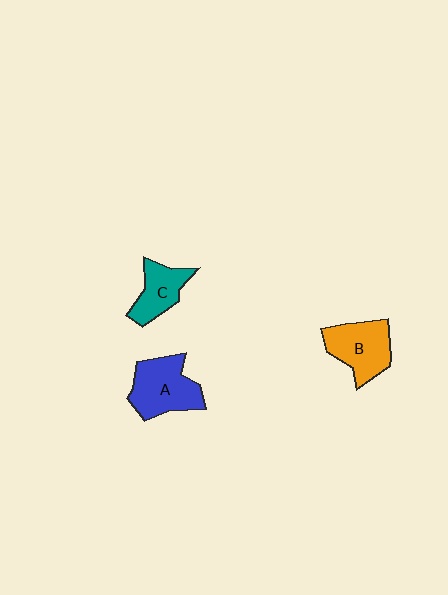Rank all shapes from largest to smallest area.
From largest to smallest: A (blue), B (orange), C (teal).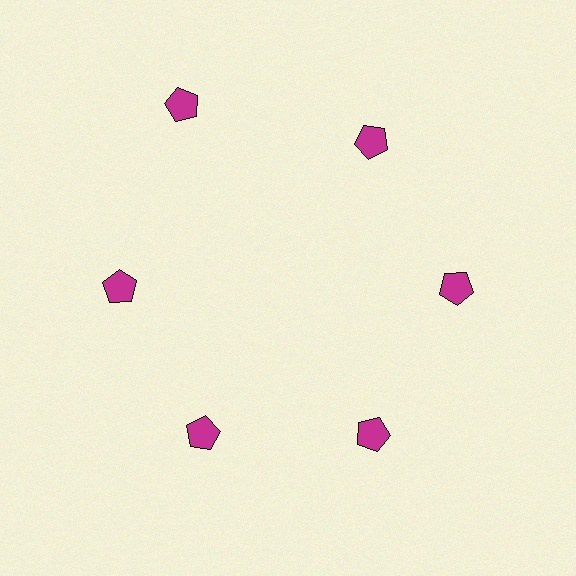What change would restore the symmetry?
The symmetry would be restored by moving it inward, back onto the ring so that all 6 pentagons sit at equal angles and equal distance from the center.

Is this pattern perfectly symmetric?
No. The 6 magenta pentagons are arranged in a ring, but one element near the 11 o'clock position is pushed outward from the center, breaking the 6-fold rotational symmetry.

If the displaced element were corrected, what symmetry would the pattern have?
It would have 6-fold rotational symmetry — the pattern would map onto itself every 60 degrees.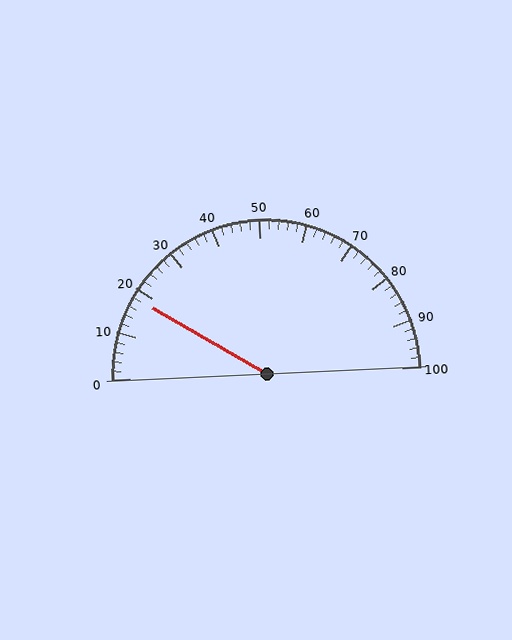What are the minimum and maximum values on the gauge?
The gauge ranges from 0 to 100.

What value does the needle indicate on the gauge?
The needle indicates approximately 18.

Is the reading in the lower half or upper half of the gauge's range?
The reading is in the lower half of the range (0 to 100).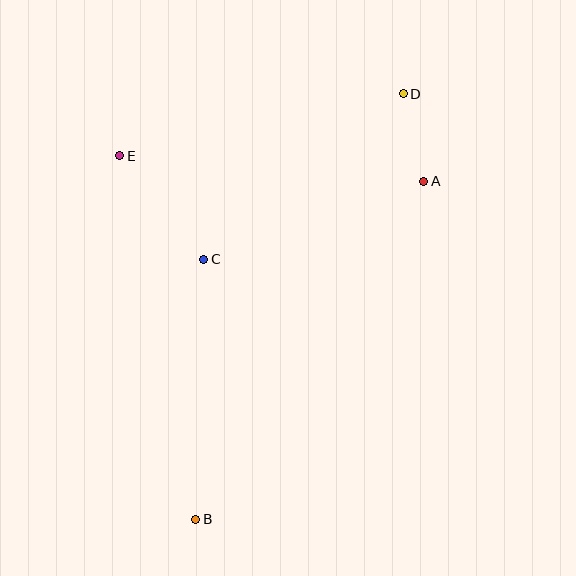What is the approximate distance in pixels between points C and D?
The distance between C and D is approximately 259 pixels.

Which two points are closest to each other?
Points A and D are closest to each other.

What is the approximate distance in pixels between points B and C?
The distance between B and C is approximately 261 pixels.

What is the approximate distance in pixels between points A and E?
The distance between A and E is approximately 305 pixels.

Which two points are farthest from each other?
Points B and D are farthest from each other.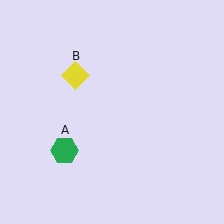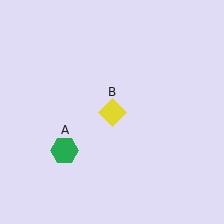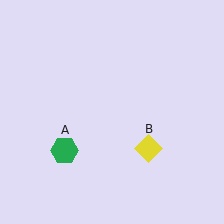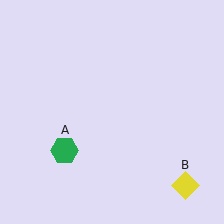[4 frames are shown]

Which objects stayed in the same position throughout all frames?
Green hexagon (object A) remained stationary.